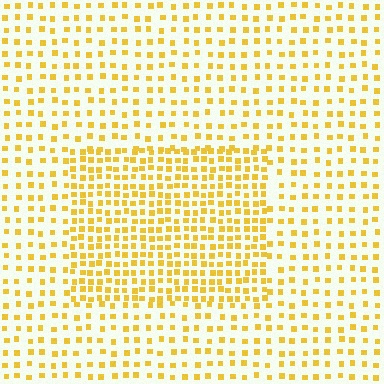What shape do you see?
I see a rectangle.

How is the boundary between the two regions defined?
The boundary is defined by a change in element density (approximately 1.9x ratio). All elements are the same color, size, and shape.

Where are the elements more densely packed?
The elements are more densely packed inside the rectangle boundary.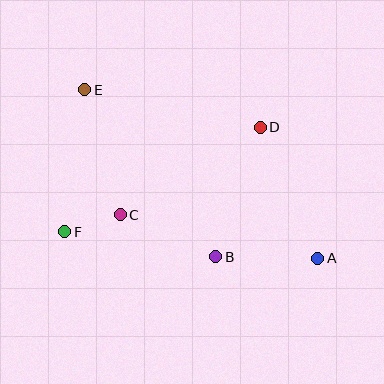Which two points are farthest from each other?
Points A and E are farthest from each other.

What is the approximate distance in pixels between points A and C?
The distance between A and C is approximately 202 pixels.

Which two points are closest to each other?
Points C and F are closest to each other.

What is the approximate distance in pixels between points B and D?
The distance between B and D is approximately 137 pixels.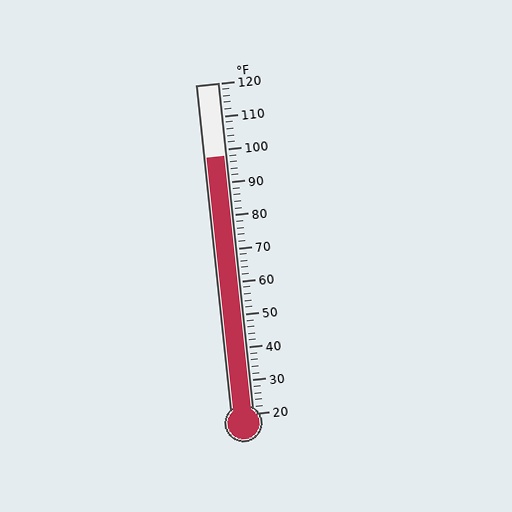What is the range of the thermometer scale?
The thermometer scale ranges from 20°F to 120°F.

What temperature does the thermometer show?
The thermometer shows approximately 98°F.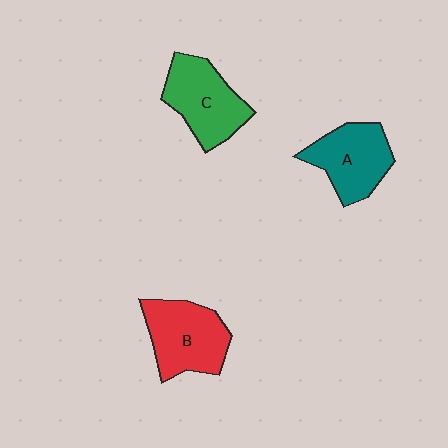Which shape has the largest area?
Shape B (red).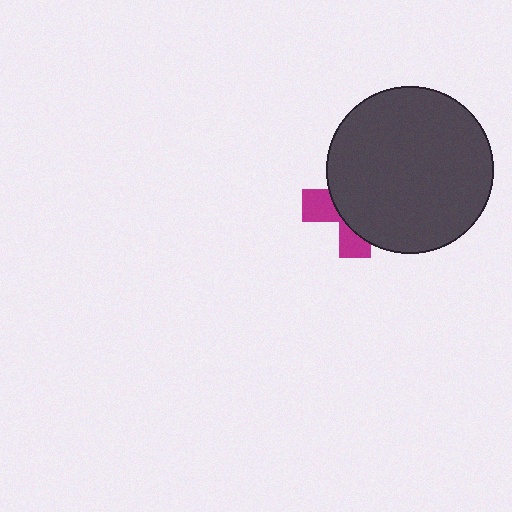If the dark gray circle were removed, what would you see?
You would see the complete magenta cross.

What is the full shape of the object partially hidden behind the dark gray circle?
The partially hidden object is a magenta cross.